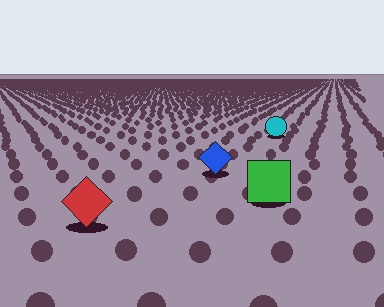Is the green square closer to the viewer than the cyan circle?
Yes. The green square is closer — you can tell from the texture gradient: the ground texture is coarser near it.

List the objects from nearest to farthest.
From nearest to farthest: the red diamond, the green square, the blue diamond, the cyan circle.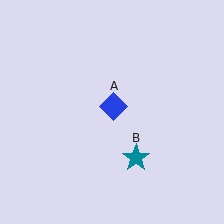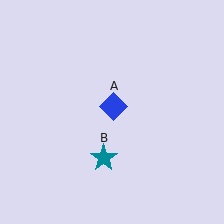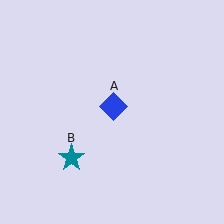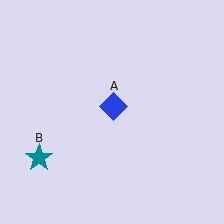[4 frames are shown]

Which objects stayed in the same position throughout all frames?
Blue diamond (object A) remained stationary.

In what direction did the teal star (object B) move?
The teal star (object B) moved left.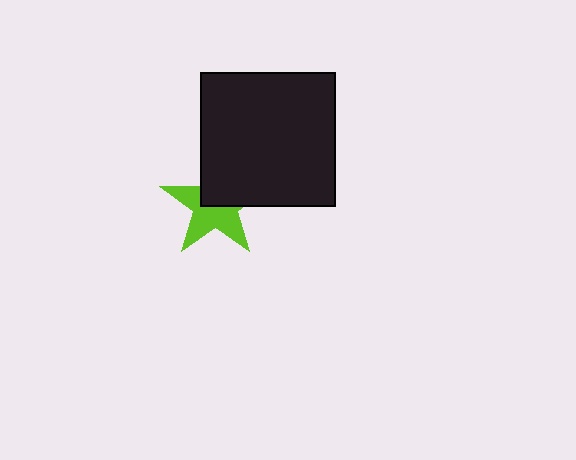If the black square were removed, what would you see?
You would see the complete lime star.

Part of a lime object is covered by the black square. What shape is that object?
It is a star.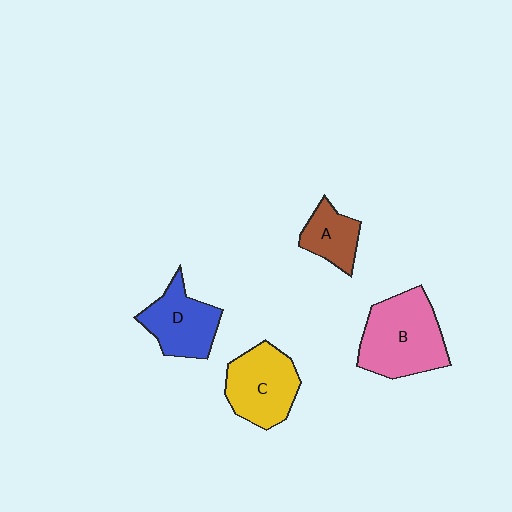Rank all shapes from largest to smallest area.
From largest to smallest: B (pink), C (yellow), D (blue), A (brown).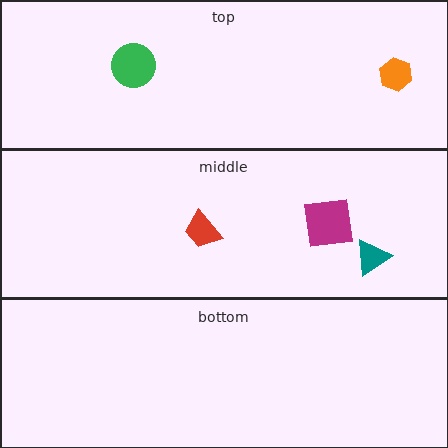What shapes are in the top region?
The green circle, the orange hexagon.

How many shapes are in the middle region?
3.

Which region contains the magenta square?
The middle region.